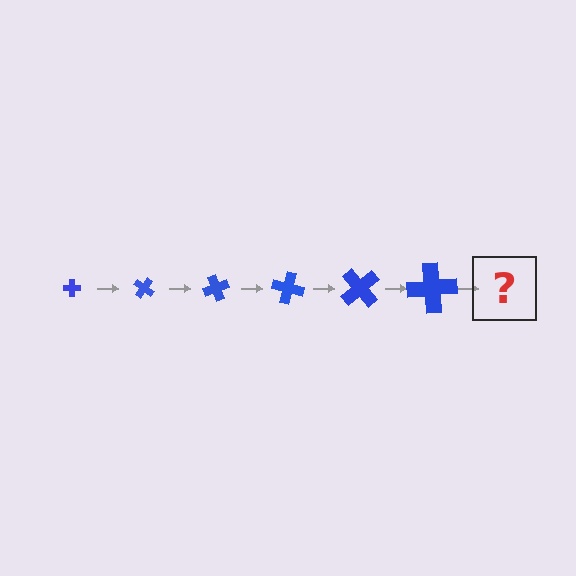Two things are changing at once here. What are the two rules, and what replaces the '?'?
The two rules are that the cross grows larger each step and it rotates 35 degrees each step. The '?' should be a cross, larger than the previous one and rotated 210 degrees from the start.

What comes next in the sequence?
The next element should be a cross, larger than the previous one and rotated 210 degrees from the start.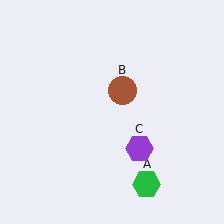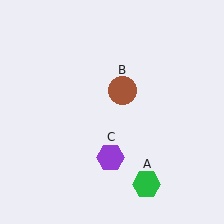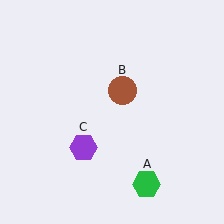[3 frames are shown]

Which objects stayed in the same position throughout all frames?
Green hexagon (object A) and brown circle (object B) remained stationary.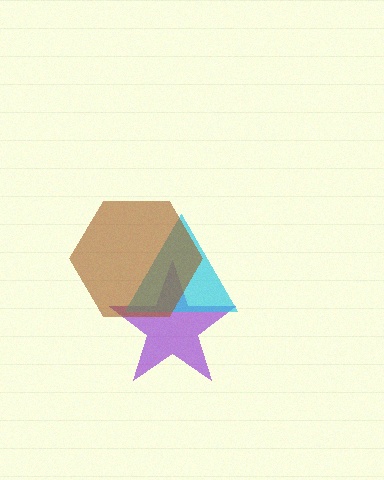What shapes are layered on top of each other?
The layered shapes are: a purple star, a cyan triangle, a brown hexagon.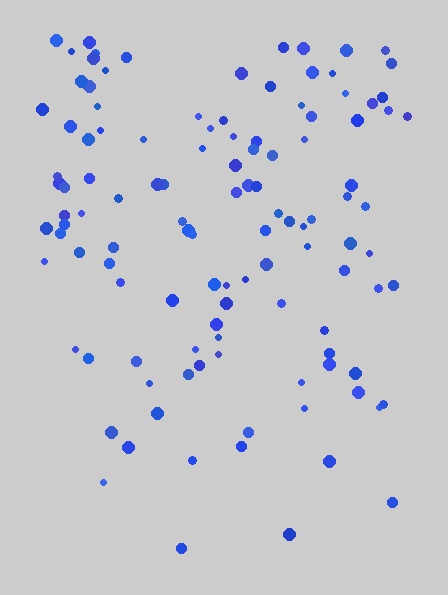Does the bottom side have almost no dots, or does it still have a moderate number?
Still a moderate number, just noticeably fewer than the top.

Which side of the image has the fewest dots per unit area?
The bottom.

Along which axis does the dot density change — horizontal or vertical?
Vertical.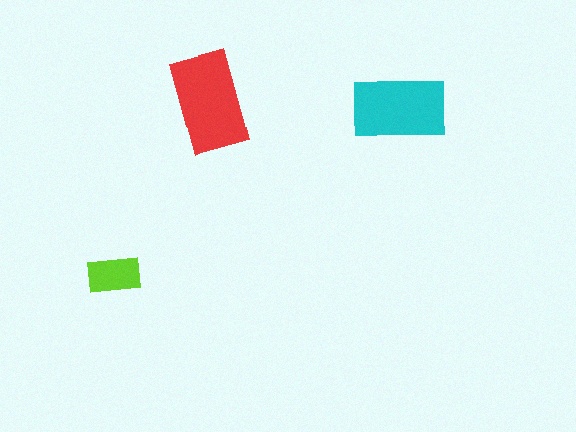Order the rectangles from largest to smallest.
the red one, the cyan one, the lime one.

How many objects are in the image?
There are 3 objects in the image.